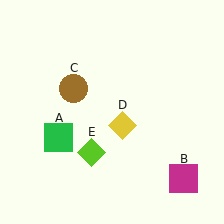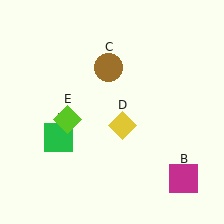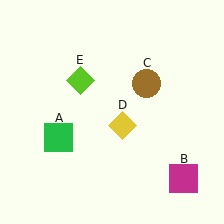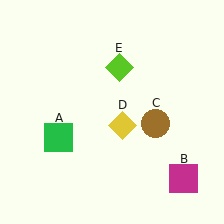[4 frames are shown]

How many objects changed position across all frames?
2 objects changed position: brown circle (object C), lime diamond (object E).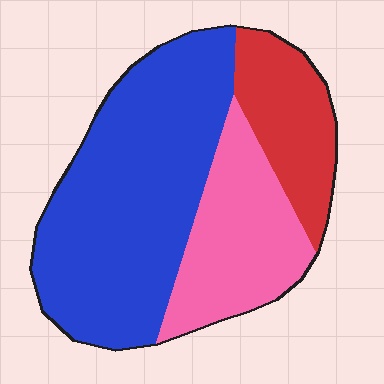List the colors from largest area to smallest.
From largest to smallest: blue, pink, red.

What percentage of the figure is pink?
Pink covers around 25% of the figure.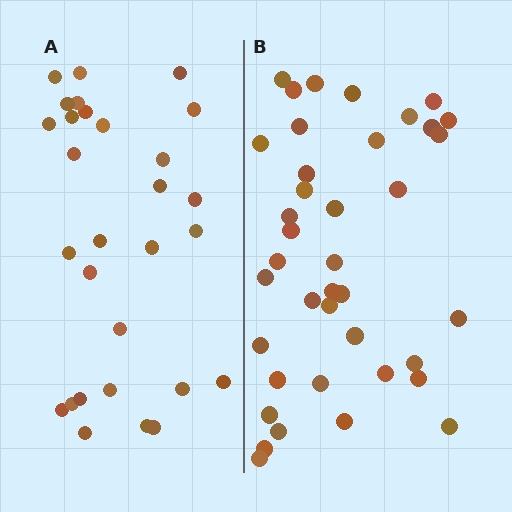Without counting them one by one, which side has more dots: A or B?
Region B (the right region) has more dots.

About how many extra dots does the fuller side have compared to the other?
Region B has roughly 10 or so more dots than region A.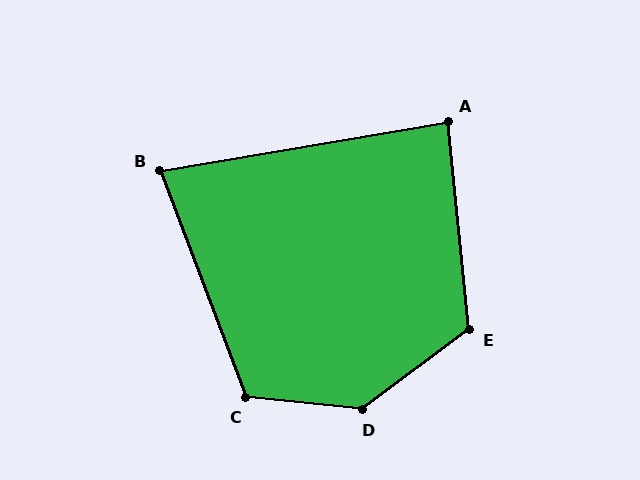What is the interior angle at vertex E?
Approximately 121 degrees (obtuse).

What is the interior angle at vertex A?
Approximately 86 degrees (approximately right).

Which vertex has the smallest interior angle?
B, at approximately 79 degrees.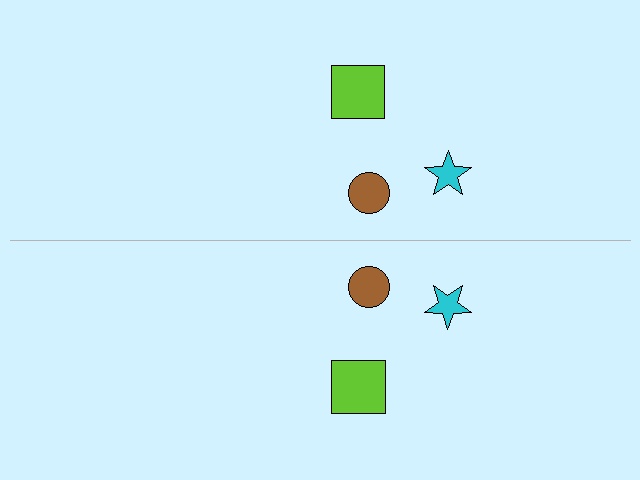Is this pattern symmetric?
Yes, this pattern has bilateral (reflection) symmetry.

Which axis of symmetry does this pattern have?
The pattern has a horizontal axis of symmetry running through the center of the image.